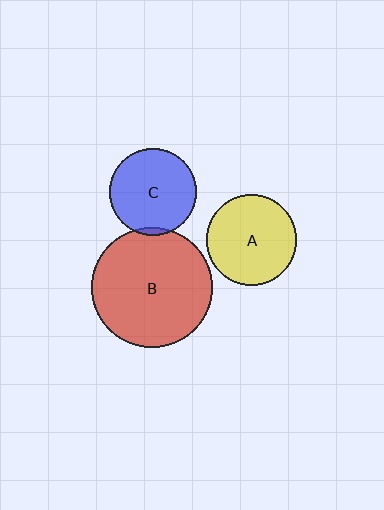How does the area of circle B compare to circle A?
Approximately 1.8 times.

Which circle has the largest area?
Circle B (red).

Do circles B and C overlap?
Yes.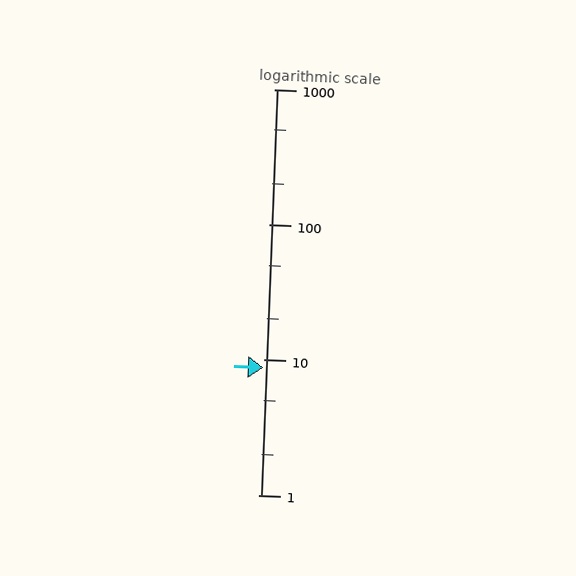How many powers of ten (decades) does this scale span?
The scale spans 3 decades, from 1 to 1000.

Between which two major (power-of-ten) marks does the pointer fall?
The pointer is between 1 and 10.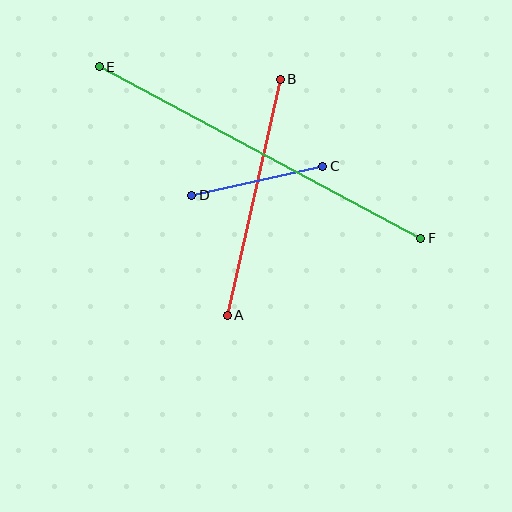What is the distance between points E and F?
The distance is approximately 364 pixels.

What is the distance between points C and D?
The distance is approximately 134 pixels.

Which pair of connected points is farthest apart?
Points E and F are farthest apart.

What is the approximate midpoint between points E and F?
The midpoint is at approximately (260, 153) pixels.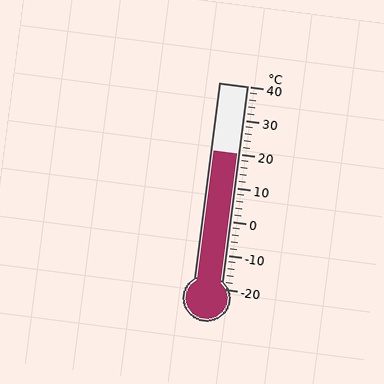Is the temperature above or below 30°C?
The temperature is below 30°C.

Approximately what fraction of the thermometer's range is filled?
The thermometer is filled to approximately 65% of its range.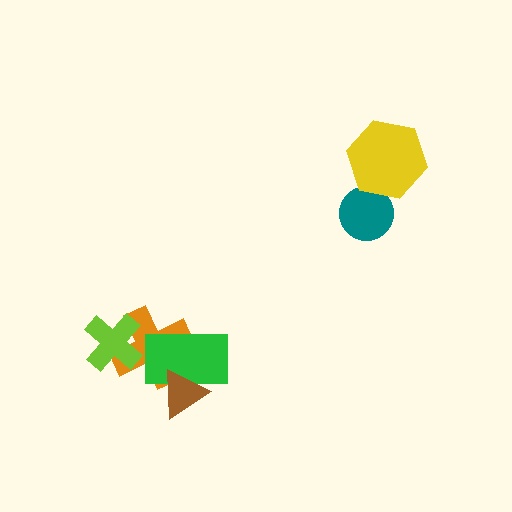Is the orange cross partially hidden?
Yes, it is partially covered by another shape.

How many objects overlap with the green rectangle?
2 objects overlap with the green rectangle.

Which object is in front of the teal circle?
The yellow hexagon is in front of the teal circle.